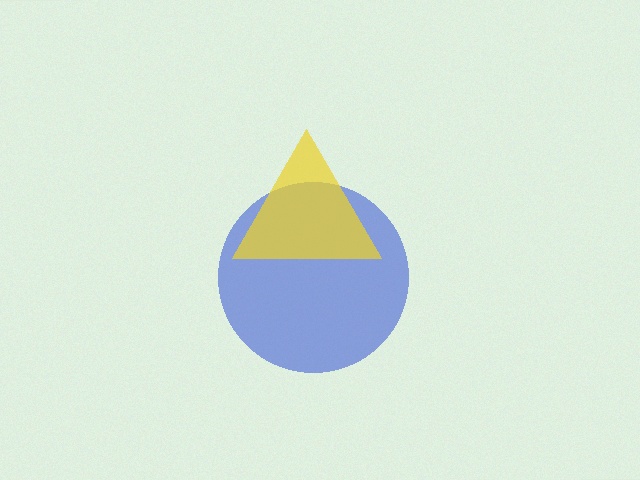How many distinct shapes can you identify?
There are 2 distinct shapes: a blue circle, a yellow triangle.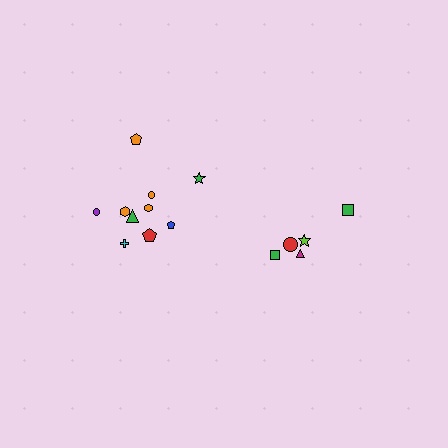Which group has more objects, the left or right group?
The left group.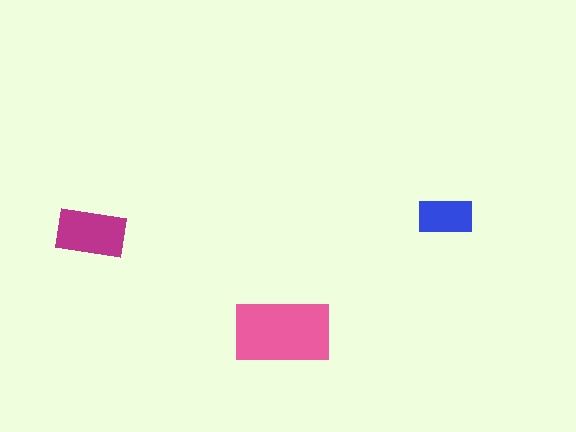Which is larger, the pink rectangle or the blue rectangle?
The pink one.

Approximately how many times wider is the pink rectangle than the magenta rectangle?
About 1.5 times wider.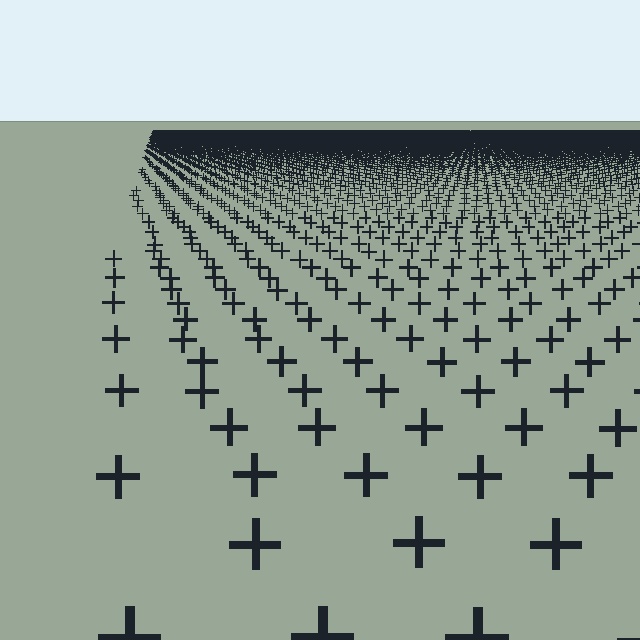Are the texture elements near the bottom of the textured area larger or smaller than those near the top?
Larger. Near the bottom, elements are closer to the viewer and appear at a bigger on-screen size.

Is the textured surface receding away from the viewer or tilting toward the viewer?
The surface is receding away from the viewer. Texture elements get smaller and denser toward the top.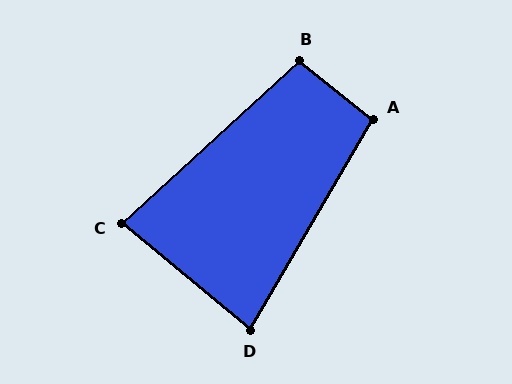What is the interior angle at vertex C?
Approximately 82 degrees (acute).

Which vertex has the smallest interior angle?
D, at approximately 81 degrees.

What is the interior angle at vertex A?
Approximately 98 degrees (obtuse).